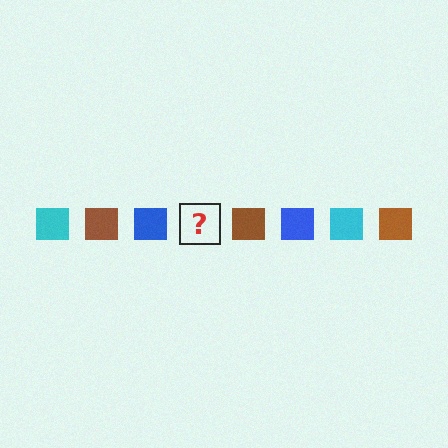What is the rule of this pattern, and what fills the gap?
The rule is that the pattern cycles through cyan, brown, blue squares. The gap should be filled with a cyan square.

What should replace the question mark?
The question mark should be replaced with a cyan square.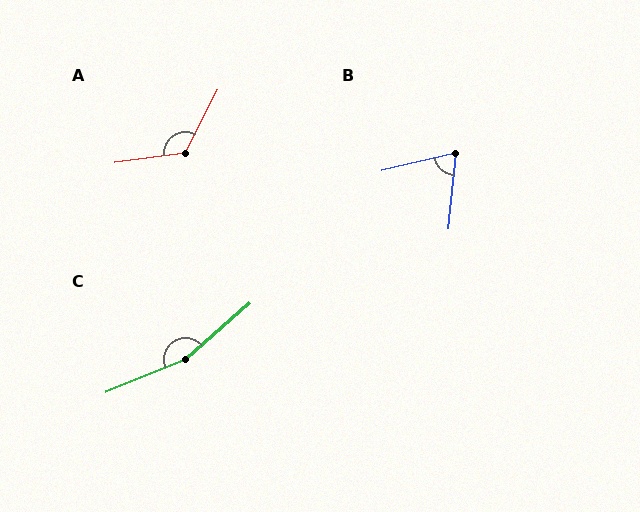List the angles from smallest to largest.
B (71°), A (125°), C (161°).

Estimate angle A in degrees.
Approximately 125 degrees.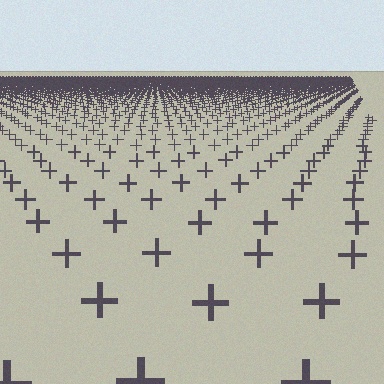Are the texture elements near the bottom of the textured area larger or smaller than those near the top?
Larger. Near the bottom, elements are closer to the viewer and appear at a bigger on-screen size.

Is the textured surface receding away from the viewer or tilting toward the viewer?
The surface is receding away from the viewer. Texture elements get smaller and denser toward the top.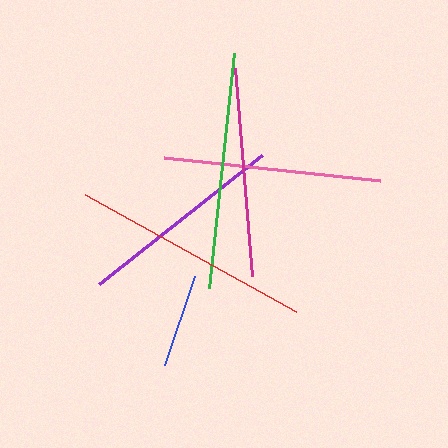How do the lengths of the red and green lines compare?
The red and green lines are approximately the same length.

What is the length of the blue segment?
The blue segment is approximately 94 pixels long.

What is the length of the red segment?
The red segment is approximately 241 pixels long.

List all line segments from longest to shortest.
From longest to shortest: red, green, pink, magenta, purple, blue.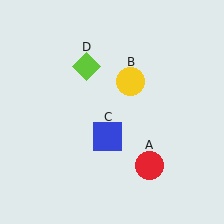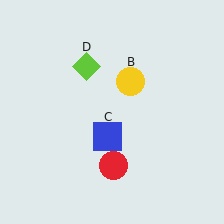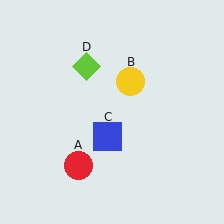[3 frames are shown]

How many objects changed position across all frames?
1 object changed position: red circle (object A).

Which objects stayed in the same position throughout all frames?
Yellow circle (object B) and blue square (object C) and lime diamond (object D) remained stationary.